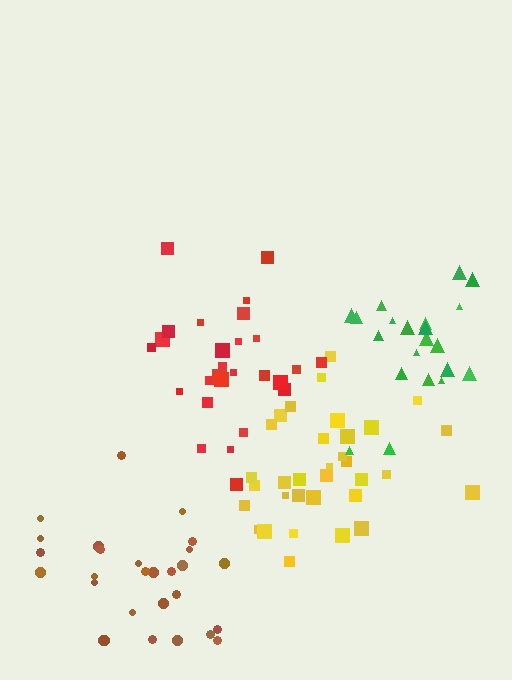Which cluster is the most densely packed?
Red.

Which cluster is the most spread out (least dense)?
Brown.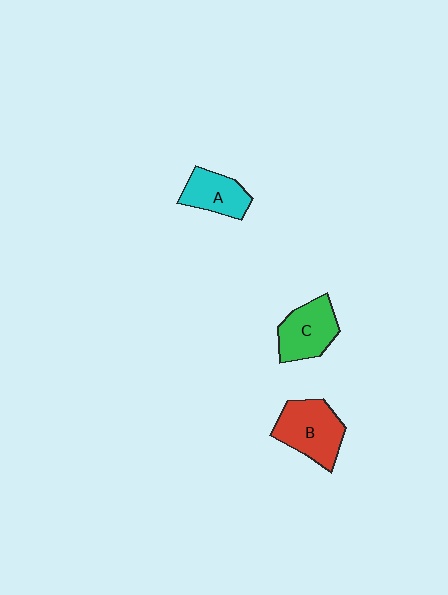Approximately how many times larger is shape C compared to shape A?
Approximately 1.2 times.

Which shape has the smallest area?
Shape A (cyan).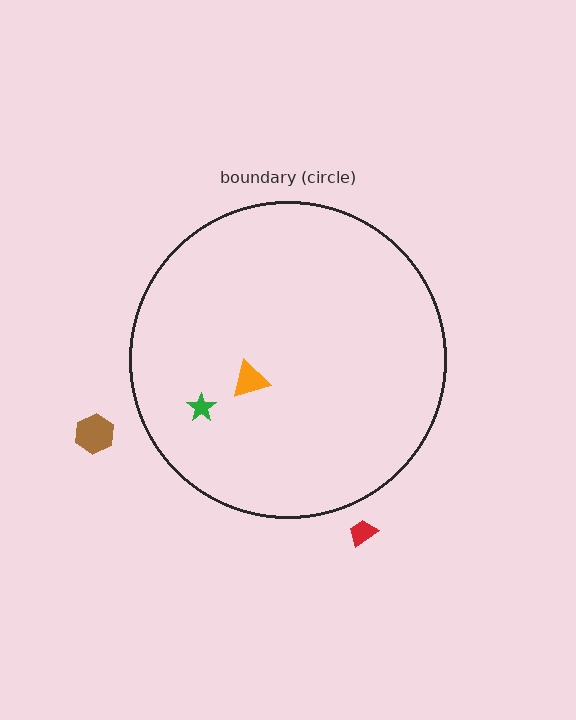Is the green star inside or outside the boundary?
Inside.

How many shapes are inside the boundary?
2 inside, 2 outside.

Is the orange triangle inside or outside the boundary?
Inside.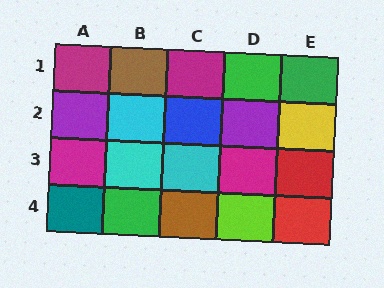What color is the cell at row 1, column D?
Green.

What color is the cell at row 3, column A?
Magenta.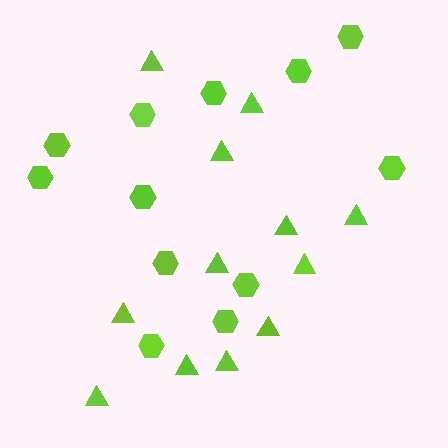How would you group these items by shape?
There are 2 groups: one group of triangles (12) and one group of hexagons (12).